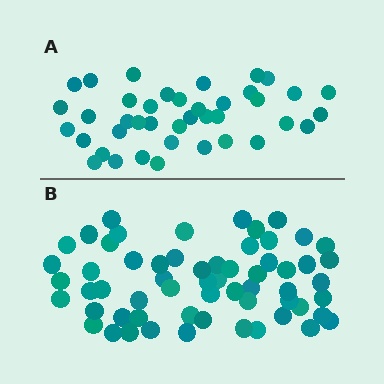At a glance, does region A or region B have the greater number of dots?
Region B (the bottom region) has more dots.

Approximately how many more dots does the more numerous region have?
Region B has approximately 20 more dots than region A.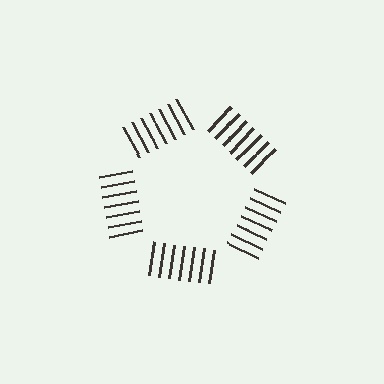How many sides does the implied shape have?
5 sides — the line-ends trace a pentagon.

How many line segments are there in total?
35 — 7 along each of the 5 edges.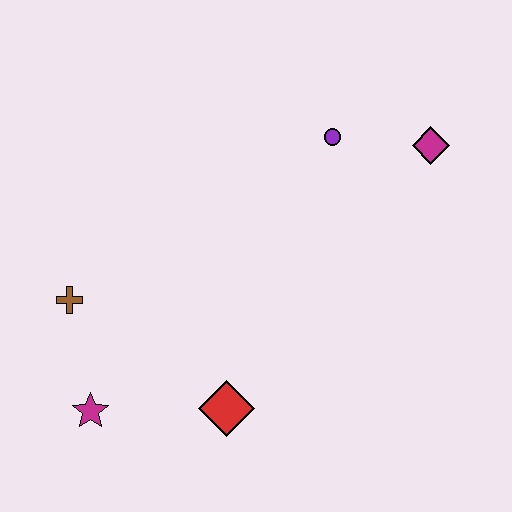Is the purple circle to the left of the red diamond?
No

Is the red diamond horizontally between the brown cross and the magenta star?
No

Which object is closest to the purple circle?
The magenta diamond is closest to the purple circle.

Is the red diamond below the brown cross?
Yes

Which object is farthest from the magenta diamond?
The magenta star is farthest from the magenta diamond.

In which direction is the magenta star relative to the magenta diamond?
The magenta star is to the left of the magenta diamond.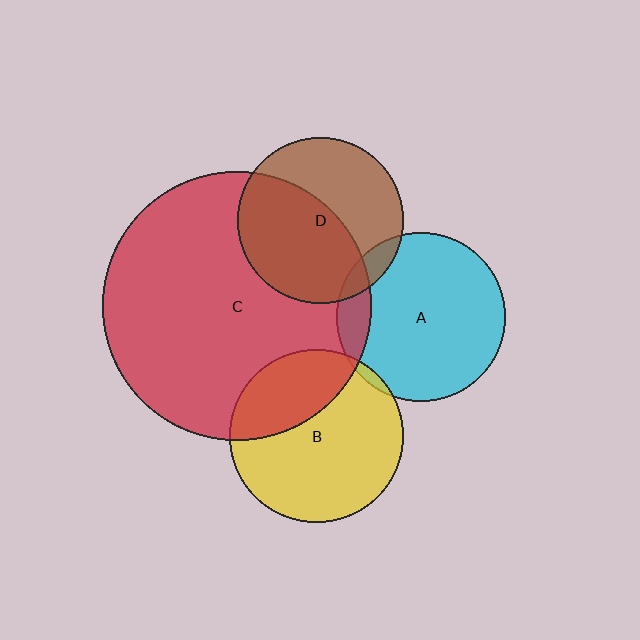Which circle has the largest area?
Circle C (red).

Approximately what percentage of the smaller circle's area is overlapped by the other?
Approximately 55%.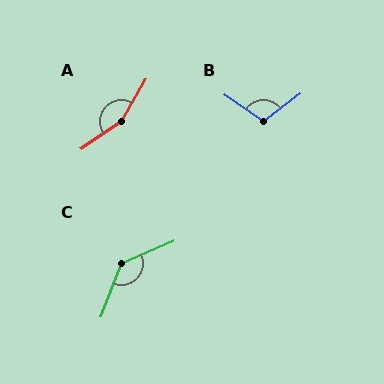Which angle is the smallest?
B, at approximately 108 degrees.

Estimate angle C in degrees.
Approximately 134 degrees.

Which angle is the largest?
A, at approximately 154 degrees.